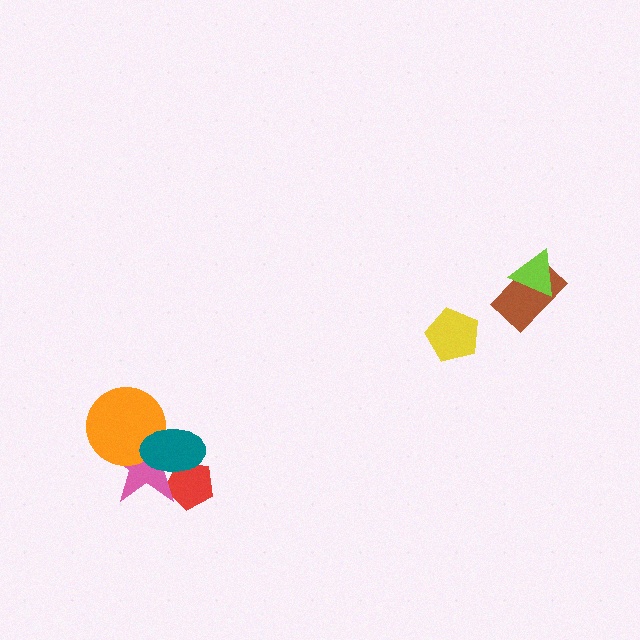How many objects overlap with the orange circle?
2 objects overlap with the orange circle.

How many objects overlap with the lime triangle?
1 object overlaps with the lime triangle.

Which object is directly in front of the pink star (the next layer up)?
The orange circle is directly in front of the pink star.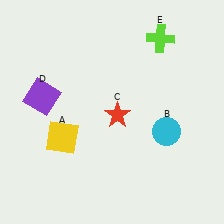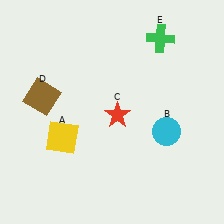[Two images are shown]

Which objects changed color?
D changed from purple to brown. E changed from lime to green.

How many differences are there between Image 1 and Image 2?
There are 2 differences between the two images.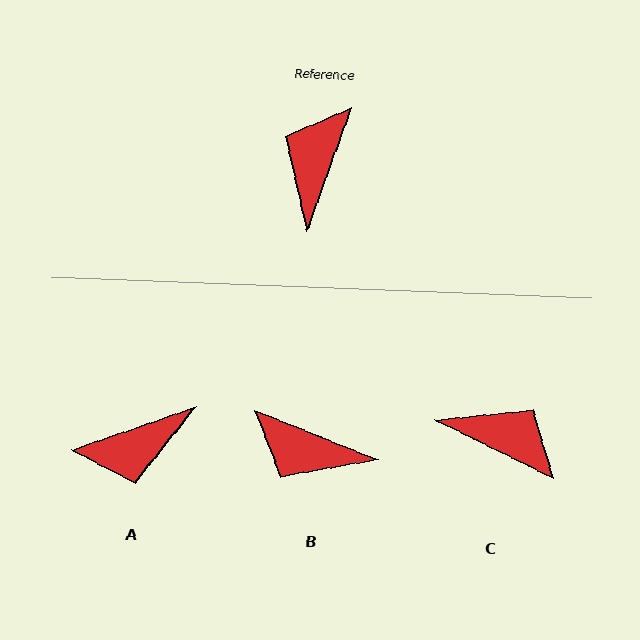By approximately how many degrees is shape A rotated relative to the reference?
Approximately 129 degrees counter-clockwise.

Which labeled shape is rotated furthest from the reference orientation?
A, about 129 degrees away.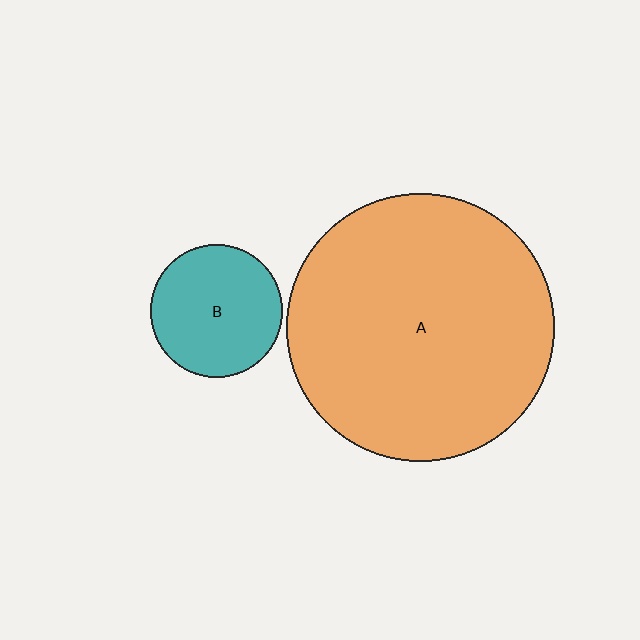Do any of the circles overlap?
No, none of the circles overlap.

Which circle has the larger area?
Circle A (orange).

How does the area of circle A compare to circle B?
Approximately 4.1 times.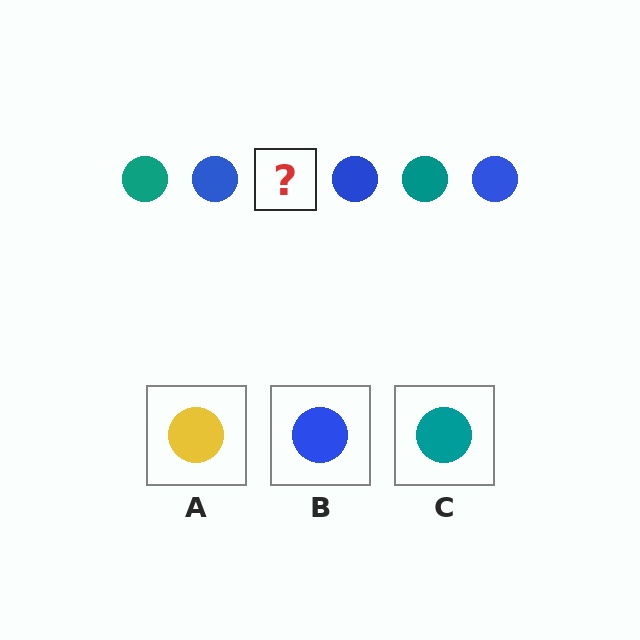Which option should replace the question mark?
Option C.